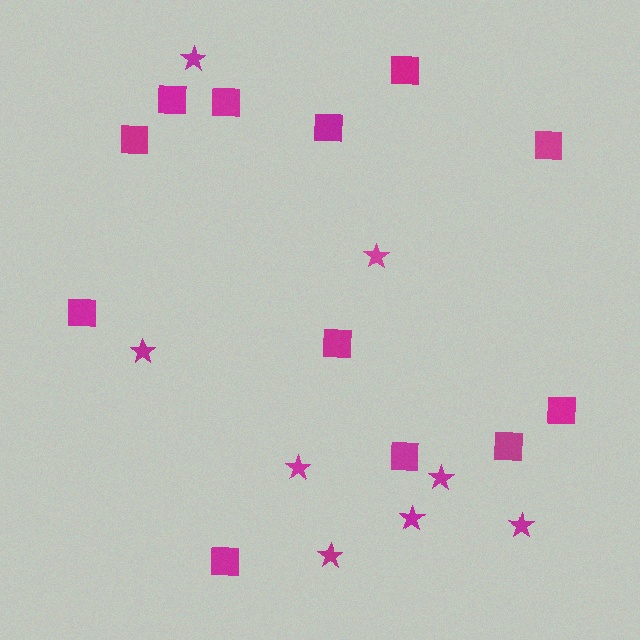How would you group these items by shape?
There are 2 groups: one group of squares (12) and one group of stars (8).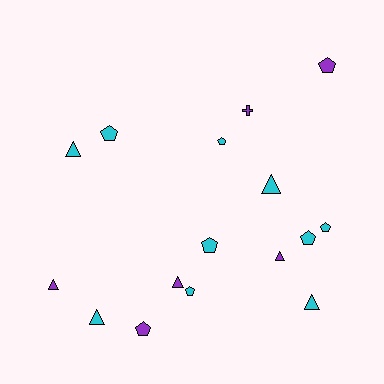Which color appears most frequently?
Cyan, with 10 objects.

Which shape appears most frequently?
Pentagon, with 8 objects.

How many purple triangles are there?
There are 3 purple triangles.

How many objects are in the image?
There are 16 objects.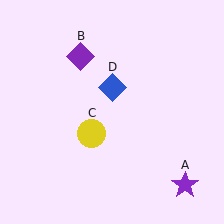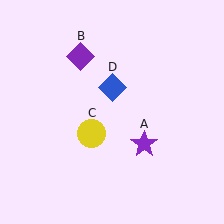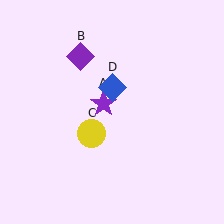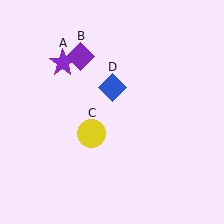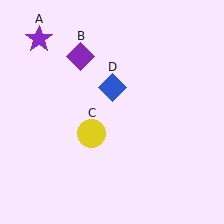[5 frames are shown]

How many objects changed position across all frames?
1 object changed position: purple star (object A).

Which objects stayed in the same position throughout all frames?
Purple diamond (object B) and yellow circle (object C) and blue diamond (object D) remained stationary.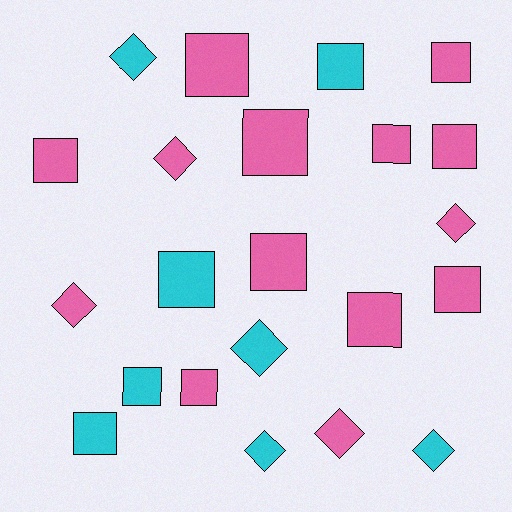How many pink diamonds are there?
There are 4 pink diamonds.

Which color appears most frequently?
Pink, with 14 objects.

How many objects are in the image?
There are 22 objects.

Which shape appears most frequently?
Square, with 14 objects.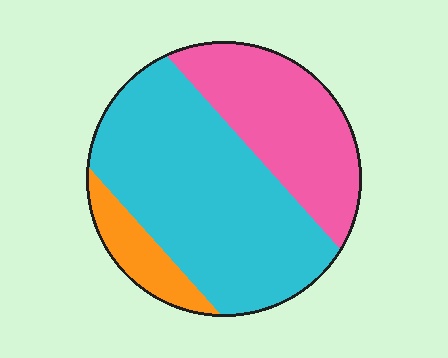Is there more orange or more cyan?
Cyan.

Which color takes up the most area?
Cyan, at roughly 55%.